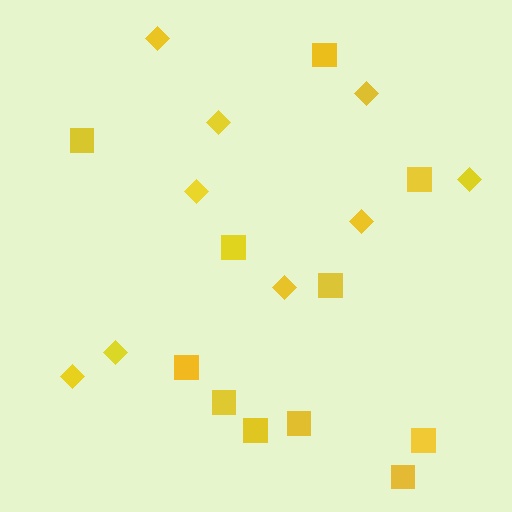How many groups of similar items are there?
There are 2 groups: one group of diamonds (9) and one group of squares (11).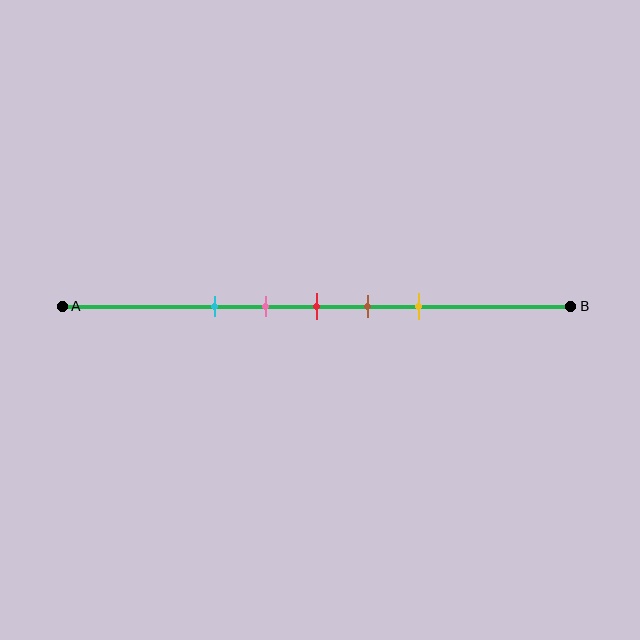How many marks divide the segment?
There are 5 marks dividing the segment.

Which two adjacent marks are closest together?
The pink and red marks are the closest adjacent pair.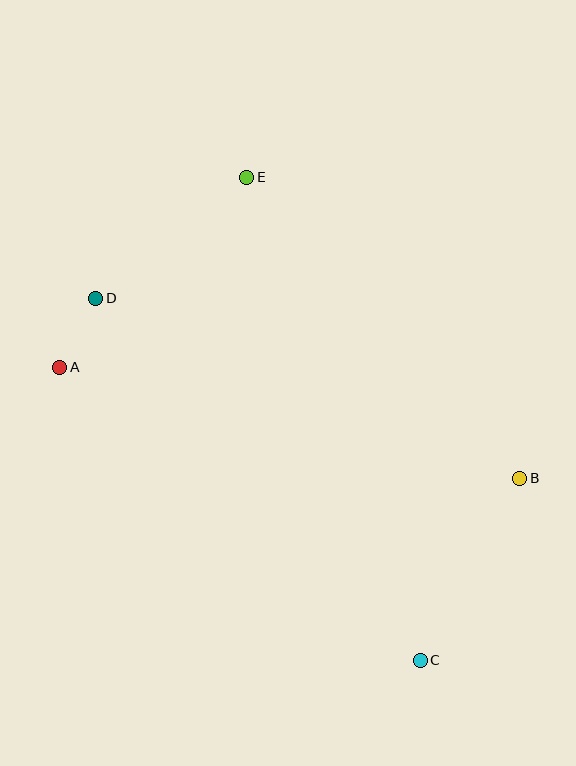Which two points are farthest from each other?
Points C and E are farthest from each other.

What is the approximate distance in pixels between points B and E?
The distance between B and E is approximately 406 pixels.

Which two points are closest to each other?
Points A and D are closest to each other.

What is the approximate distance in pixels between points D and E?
The distance between D and E is approximately 193 pixels.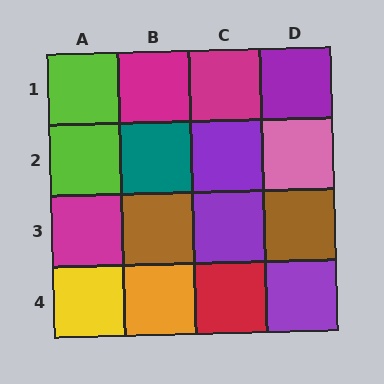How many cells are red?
1 cell is red.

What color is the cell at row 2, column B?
Teal.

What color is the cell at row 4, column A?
Yellow.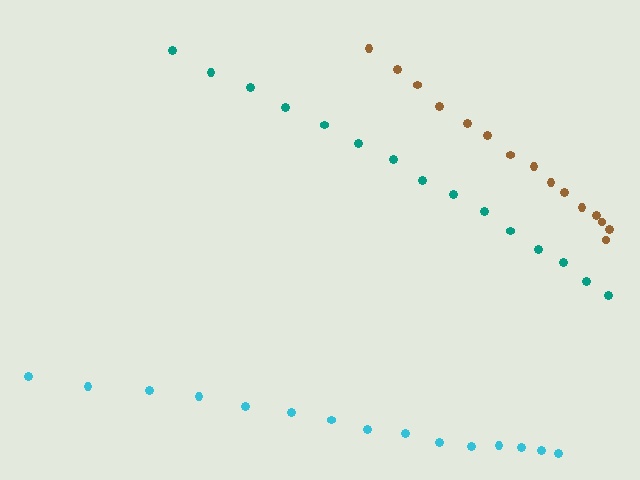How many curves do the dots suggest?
There are 3 distinct paths.